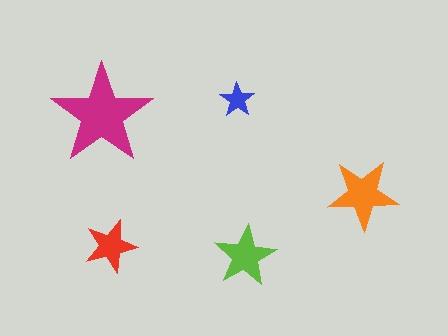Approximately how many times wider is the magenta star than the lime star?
About 1.5 times wider.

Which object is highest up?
The blue star is topmost.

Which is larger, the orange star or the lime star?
The orange one.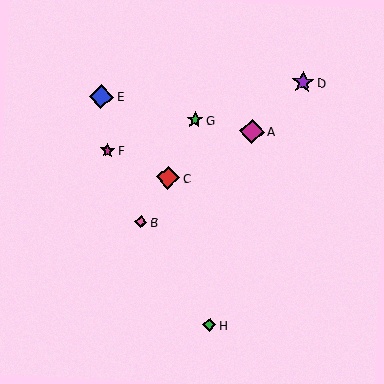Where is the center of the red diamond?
The center of the red diamond is at (168, 177).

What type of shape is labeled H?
Shape H is a green diamond.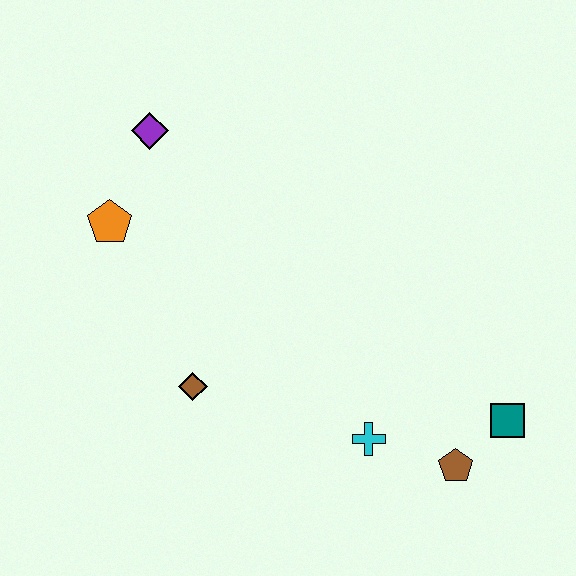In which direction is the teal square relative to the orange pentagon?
The teal square is to the right of the orange pentagon.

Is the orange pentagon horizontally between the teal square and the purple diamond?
No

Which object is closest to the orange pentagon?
The purple diamond is closest to the orange pentagon.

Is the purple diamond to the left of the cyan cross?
Yes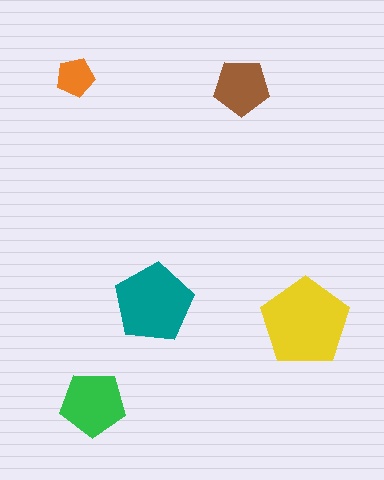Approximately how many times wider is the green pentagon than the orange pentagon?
About 1.5 times wider.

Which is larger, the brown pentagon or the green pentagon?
The green one.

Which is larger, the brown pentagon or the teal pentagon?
The teal one.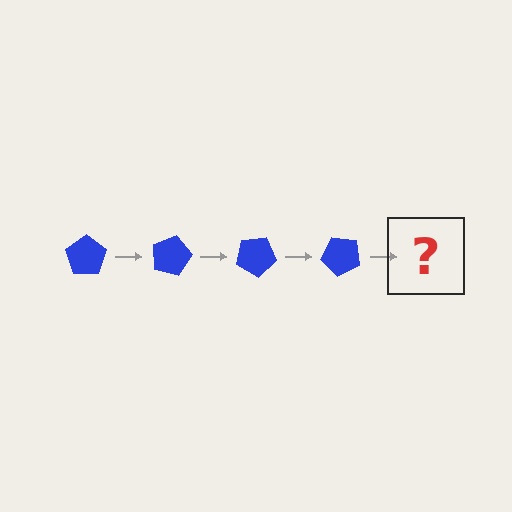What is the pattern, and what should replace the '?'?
The pattern is that the pentagon rotates 15 degrees each step. The '?' should be a blue pentagon rotated 60 degrees.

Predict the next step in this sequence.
The next step is a blue pentagon rotated 60 degrees.